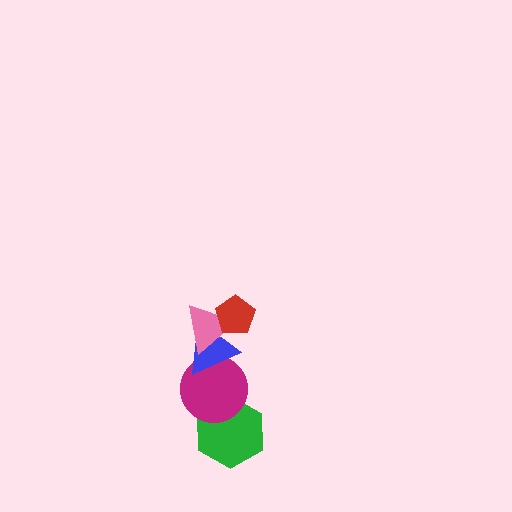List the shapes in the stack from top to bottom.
From top to bottom: the red pentagon, the pink triangle, the blue triangle, the magenta circle, the green hexagon.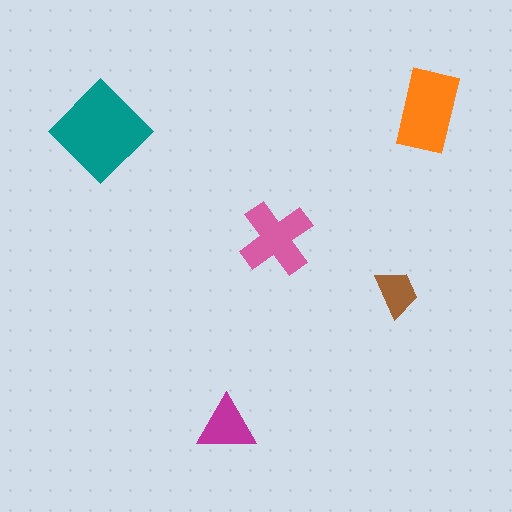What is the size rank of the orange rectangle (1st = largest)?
2nd.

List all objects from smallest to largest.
The brown trapezoid, the magenta triangle, the pink cross, the orange rectangle, the teal diamond.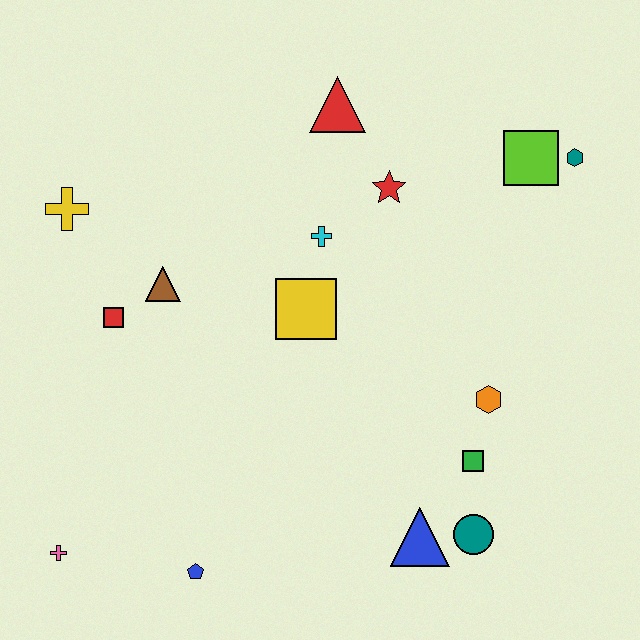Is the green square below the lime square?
Yes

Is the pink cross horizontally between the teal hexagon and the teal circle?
No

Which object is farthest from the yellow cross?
The teal circle is farthest from the yellow cross.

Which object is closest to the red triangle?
The red star is closest to the red triangle.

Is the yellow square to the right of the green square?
No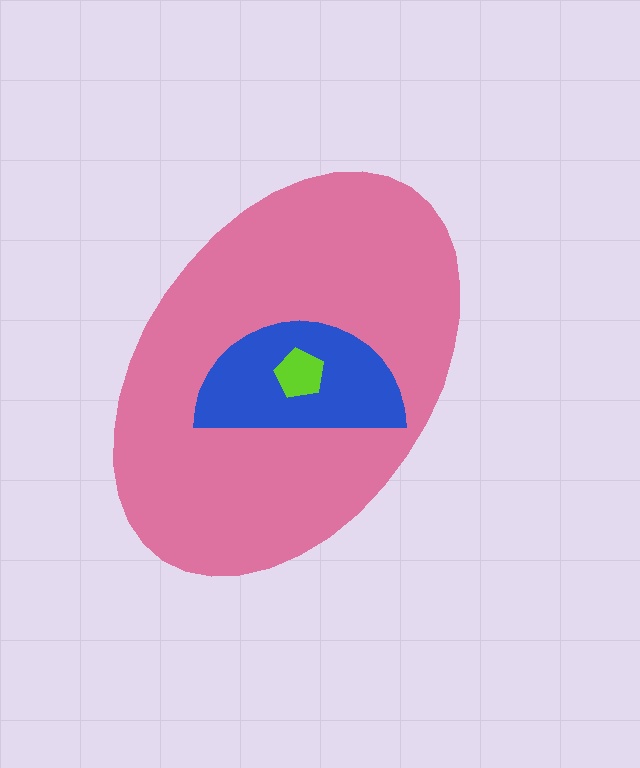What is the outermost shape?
The pink ellipse.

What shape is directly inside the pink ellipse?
The blue semicircle.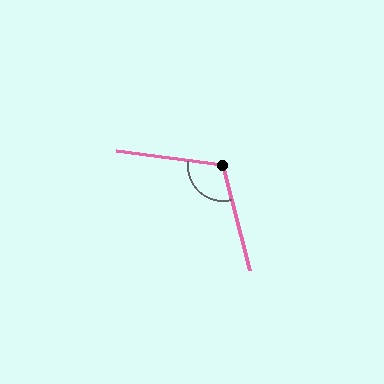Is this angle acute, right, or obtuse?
It is obtuse.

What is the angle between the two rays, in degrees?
Approximately 112 degrees.